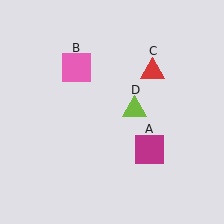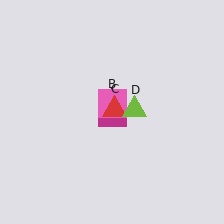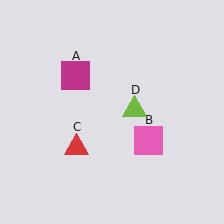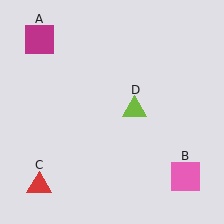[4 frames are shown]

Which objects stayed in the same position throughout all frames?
Lime triangle (object D) remained stationary.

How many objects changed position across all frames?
3 objects changed position: magenta square (object A), pink square (object B), red triangle (object C).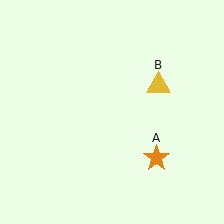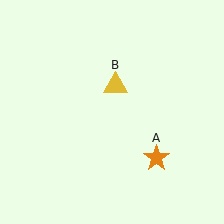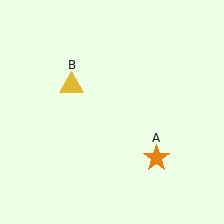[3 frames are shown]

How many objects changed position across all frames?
1 object changed position: yellow triangle (object B).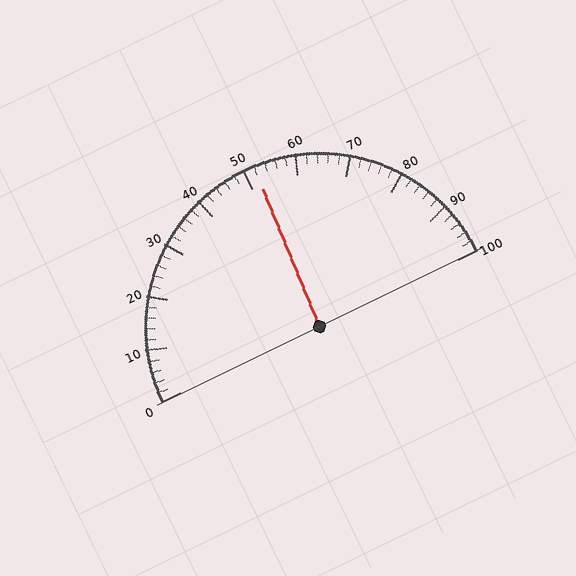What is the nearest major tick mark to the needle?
The nearest major tick mark is 50.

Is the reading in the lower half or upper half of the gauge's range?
The reading is in the upper half of the range (0 to 100).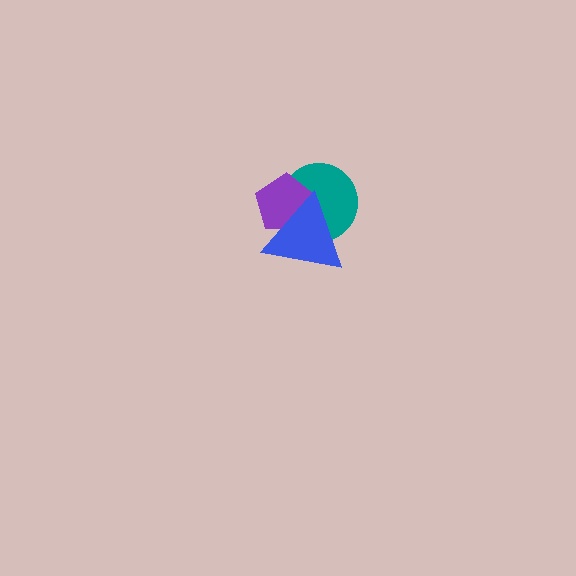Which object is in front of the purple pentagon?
The blue triangle is in front of the purple pentagon.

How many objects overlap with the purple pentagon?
2 objects overlap with the purple pentagon.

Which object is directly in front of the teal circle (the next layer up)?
The purple pentagon is directly in front of the teal circle.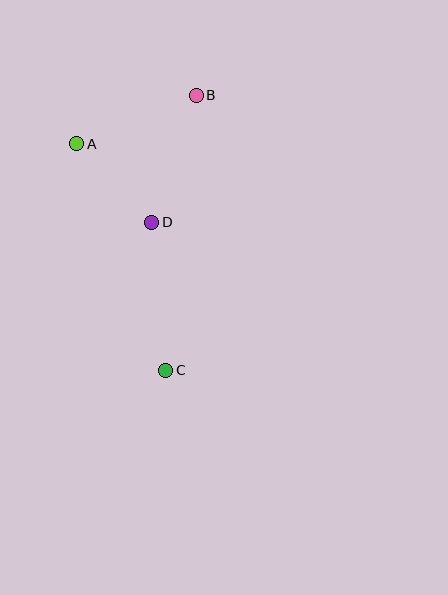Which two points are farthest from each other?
Points B and C are farthest from each other.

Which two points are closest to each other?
Points A and D are closest to each other.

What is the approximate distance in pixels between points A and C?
The distance between A and C is approximately 243 pixels.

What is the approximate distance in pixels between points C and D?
The distance between C and D is approximately 148 pixels.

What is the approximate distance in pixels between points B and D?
The distance between B and D is approximately 135 pixels.